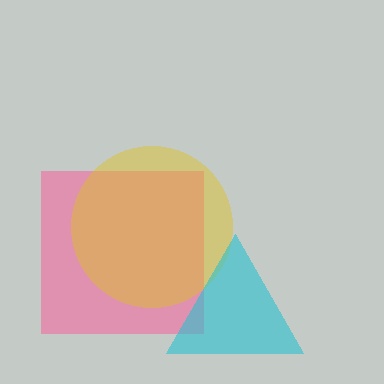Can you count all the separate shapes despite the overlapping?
Yes, there are 3 separate shapes.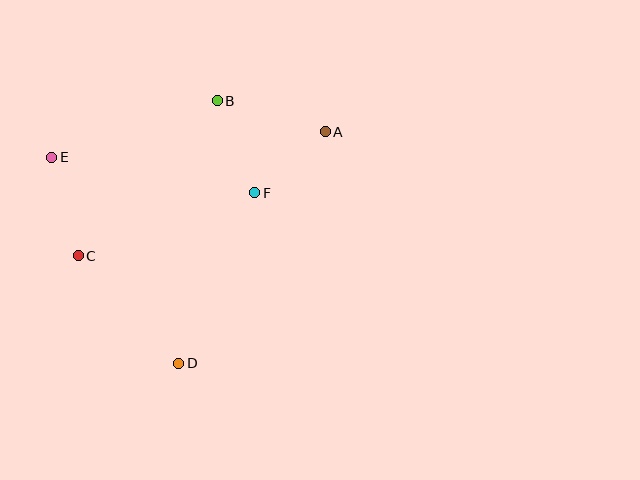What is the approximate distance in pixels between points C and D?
The distance between C and D is approximately 147 pixels.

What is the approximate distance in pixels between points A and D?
The distance between A and D is approximately 274 pixels.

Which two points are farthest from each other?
Points A and C are farthest from each other.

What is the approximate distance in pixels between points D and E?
The distance between D and E is approximately 242 pixels.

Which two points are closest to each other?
Points A and F are closest to each other.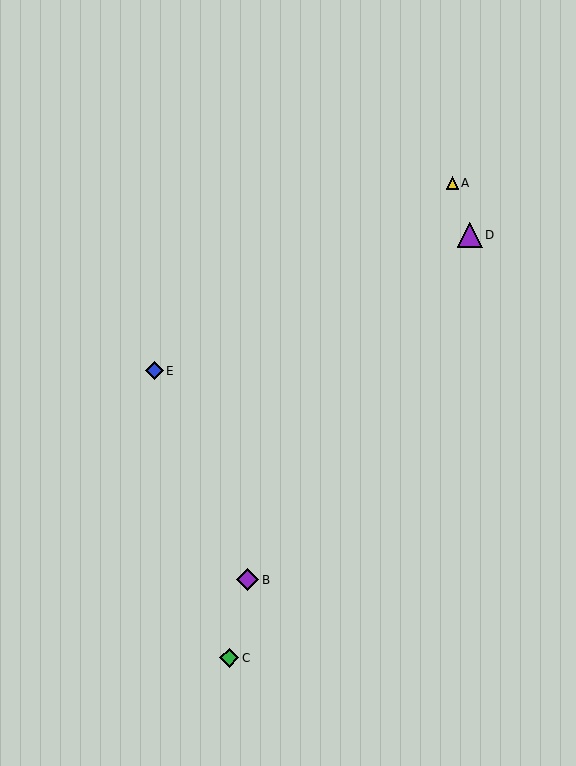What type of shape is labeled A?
Shape A is a yellow triangle.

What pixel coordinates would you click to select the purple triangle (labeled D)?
Click at (470, 235) to select the purple triangle D.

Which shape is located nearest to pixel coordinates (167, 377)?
The blue diamond (labeled E) at (154, 371) is nearest to that location.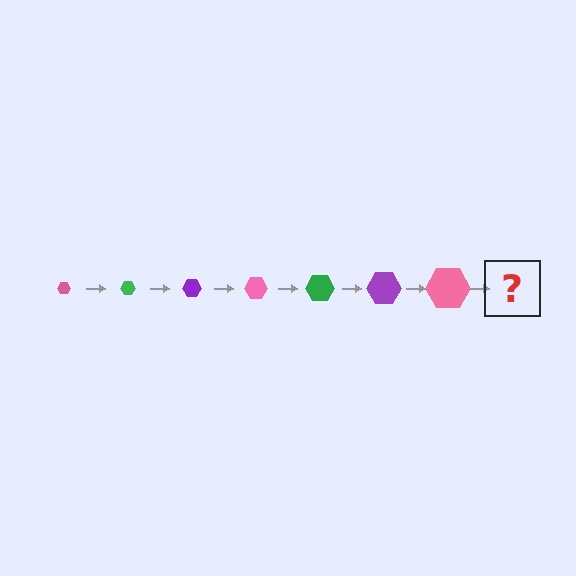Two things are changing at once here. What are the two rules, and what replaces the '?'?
The two rules are that the hexagon grows larger each step and the color cycles through pink, green, and purple. The '?' should be a green hexagon, larger than the previous one.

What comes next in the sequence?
The next element should be a green hexagon, larger than the previous one.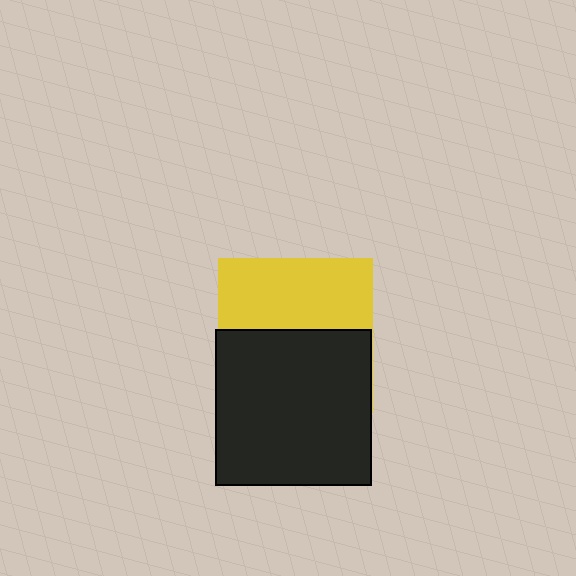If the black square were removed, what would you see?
You would see the complete yellow square.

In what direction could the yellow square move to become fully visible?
The yellow square could move up. That would shift it out from behind the black square entirely.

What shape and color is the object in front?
The object in front is a black square.